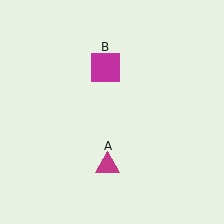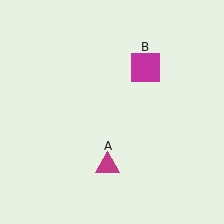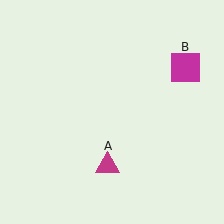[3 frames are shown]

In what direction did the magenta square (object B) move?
The magenta square (object B) moved right.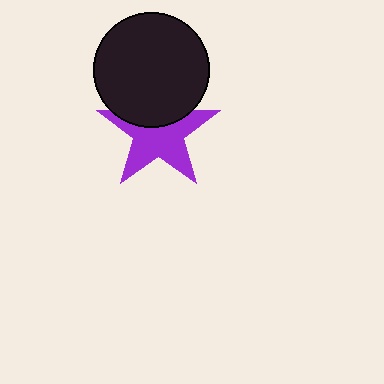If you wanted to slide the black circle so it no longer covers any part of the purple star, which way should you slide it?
Slide it up — that is the most direct way to separate the two shapes.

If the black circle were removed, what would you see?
You would see the complete purple star.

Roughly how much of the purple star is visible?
Most of it is visible (roughly 65%).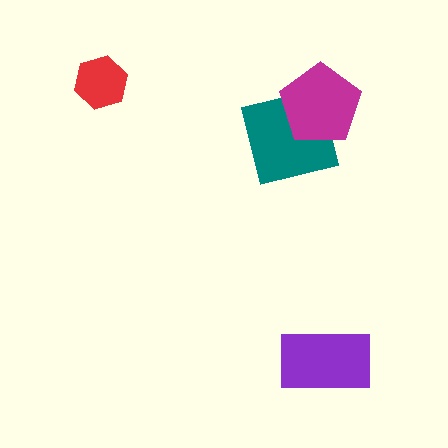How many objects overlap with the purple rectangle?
0 objects overlap with the purple rectangle.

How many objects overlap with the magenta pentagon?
1 object overlaps with the magenta pentagon.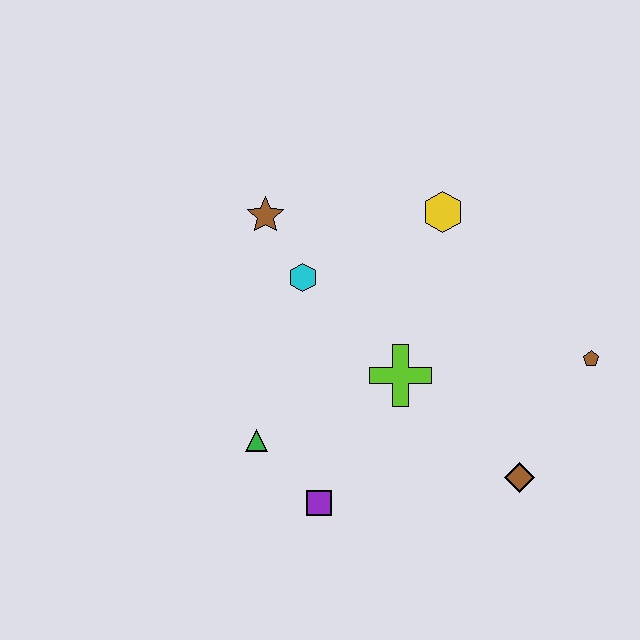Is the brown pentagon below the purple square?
No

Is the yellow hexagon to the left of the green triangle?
No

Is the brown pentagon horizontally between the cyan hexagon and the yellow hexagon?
No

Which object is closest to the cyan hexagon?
The brown star is closest to the cyan hexagon.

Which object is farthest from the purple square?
The yellow hexagon is farthest from the purple square.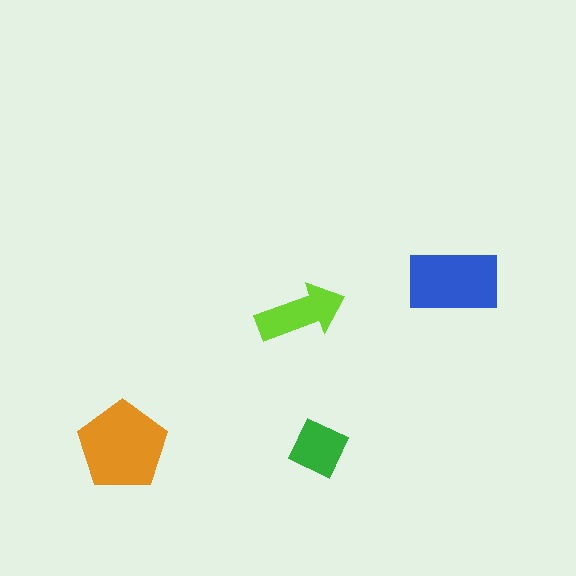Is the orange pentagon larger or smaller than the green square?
Larger.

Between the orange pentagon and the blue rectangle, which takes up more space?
The orange pentagon.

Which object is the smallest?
The green square.